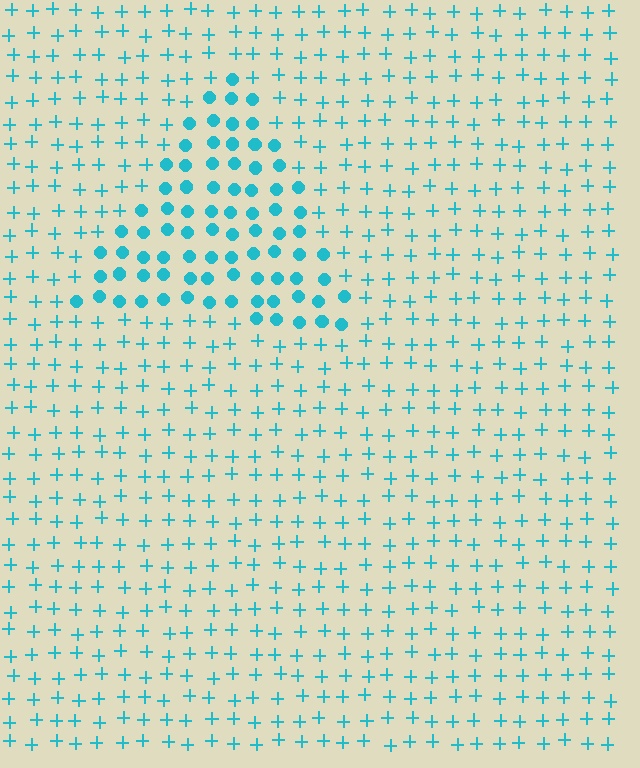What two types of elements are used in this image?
The image uses circles inside the triangle region and plus signs outside it.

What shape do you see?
I see a triangle.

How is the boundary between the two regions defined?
The boundary is defined by a change in element shape: circles inside vs. plus signs outside. All elements share the same color and spacing.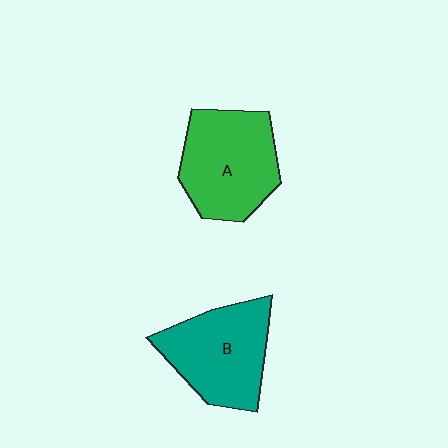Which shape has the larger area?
Shape A (green).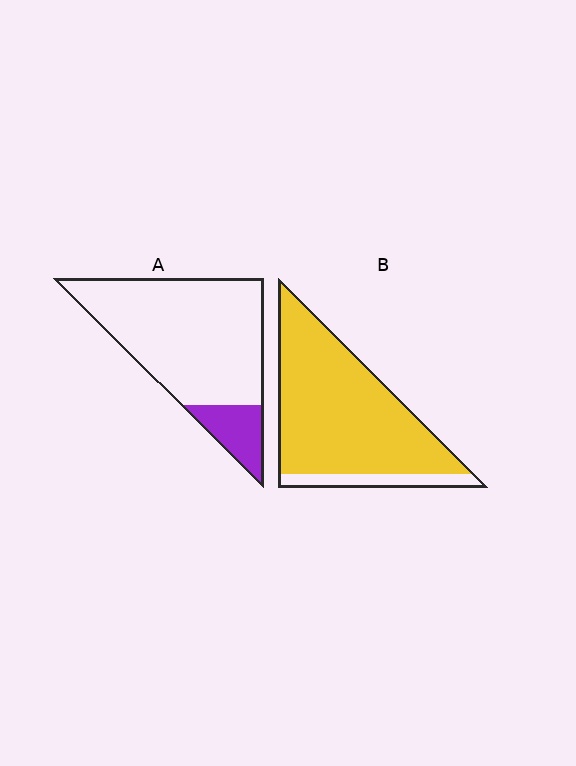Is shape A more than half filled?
No.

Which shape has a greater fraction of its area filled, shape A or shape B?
Shape B.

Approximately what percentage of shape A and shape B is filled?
A is approximately 15% and B is approximately 85%.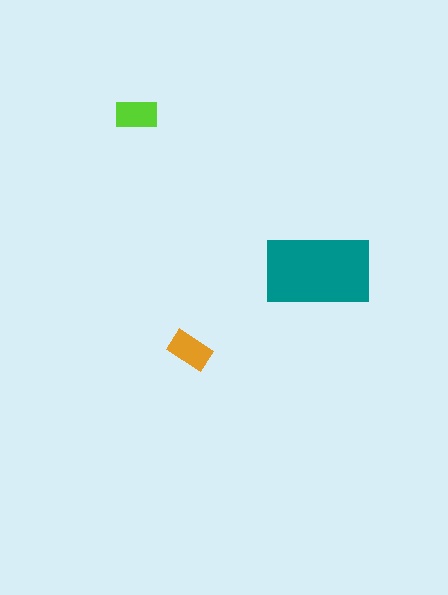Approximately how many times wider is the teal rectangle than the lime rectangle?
About 2.5 times wider.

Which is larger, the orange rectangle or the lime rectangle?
The orange one.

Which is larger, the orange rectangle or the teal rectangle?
The teal one.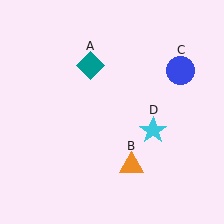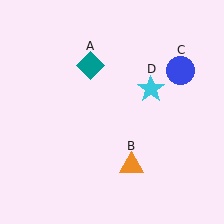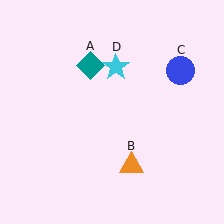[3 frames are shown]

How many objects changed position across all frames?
1 object changed position: cyan star (object D).